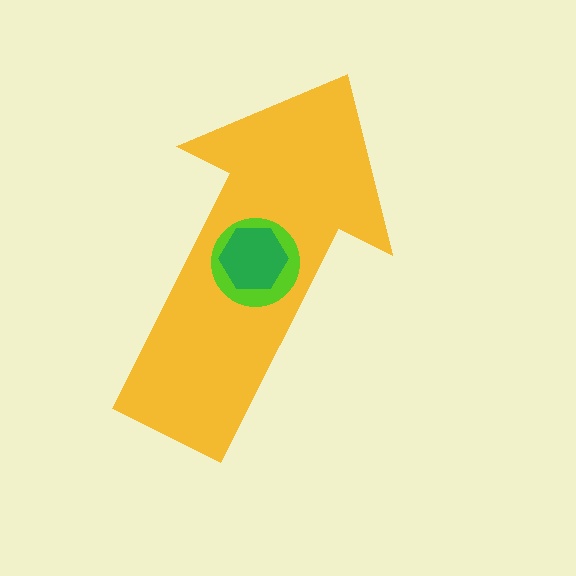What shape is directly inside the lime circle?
The green hexagon.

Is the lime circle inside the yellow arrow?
Yes.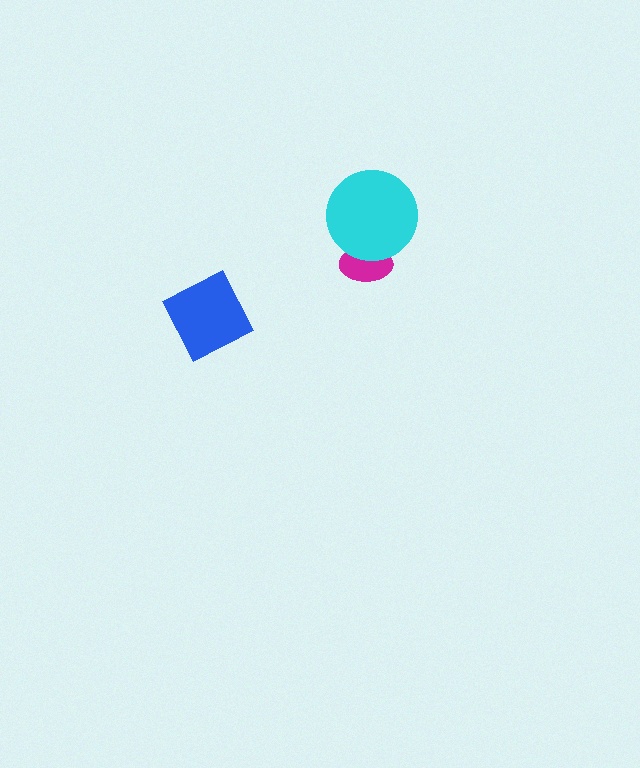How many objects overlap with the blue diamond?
0 objects overlap with the blue diamond.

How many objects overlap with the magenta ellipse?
1 object overlaps with the magenta ellipse.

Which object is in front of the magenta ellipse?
The cyan circle is in front of the magenta ellipse.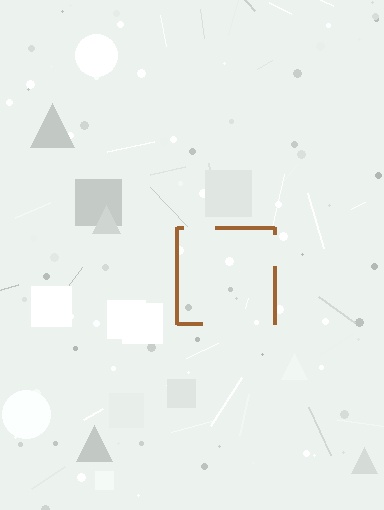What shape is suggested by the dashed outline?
The dashed outline suggests a square.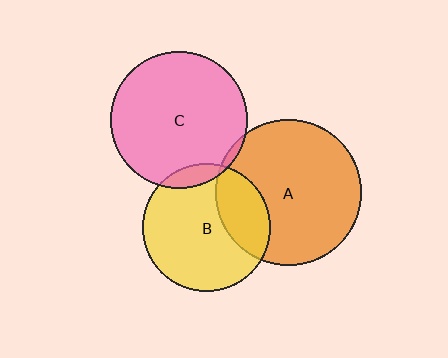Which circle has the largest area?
Circle A (orange).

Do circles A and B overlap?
Yes.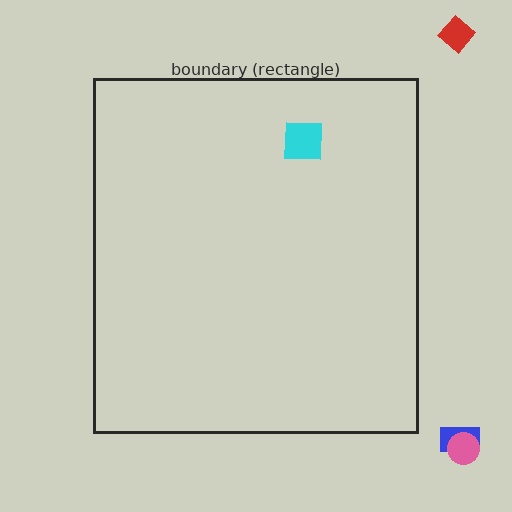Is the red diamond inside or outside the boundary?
Outside.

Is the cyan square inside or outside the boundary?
Inside.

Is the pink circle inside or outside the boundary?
Outside.